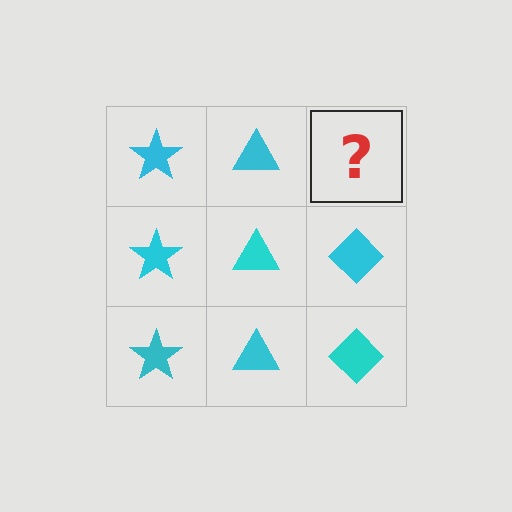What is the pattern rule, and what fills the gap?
The rule is that each column has a consistent shape. The gap should be filled with a cyan diamond.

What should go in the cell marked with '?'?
The missing cell should contain a cyan diamond.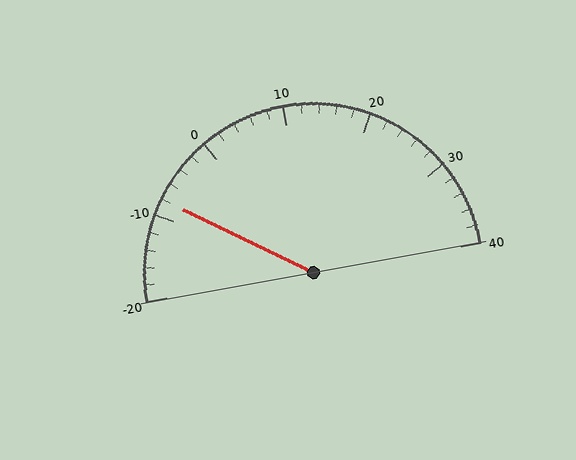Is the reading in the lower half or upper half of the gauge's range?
The reading is in the lower half of the range (-20 to 40).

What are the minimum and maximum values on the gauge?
The gauge ranges from -20 to 40.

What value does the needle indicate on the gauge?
The needle indicates approximately -8.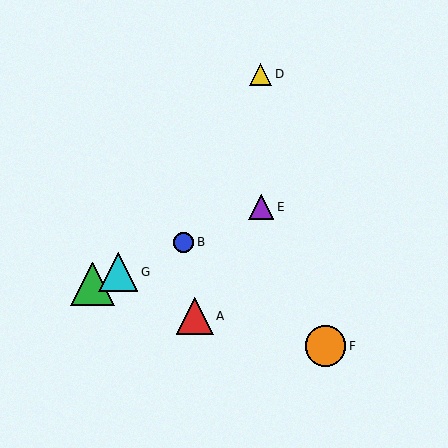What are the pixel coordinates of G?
Object G is at (118, 272).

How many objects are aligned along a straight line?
4 objects (B, C, E, G) are aligned along a straight line.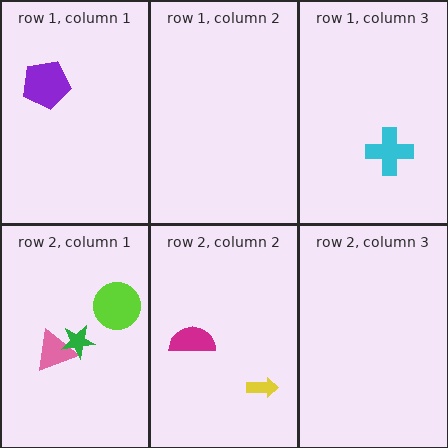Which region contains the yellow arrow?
The row 2, column 2 region.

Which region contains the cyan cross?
The row 1, column 3 region.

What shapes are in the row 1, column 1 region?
The purple pentagon.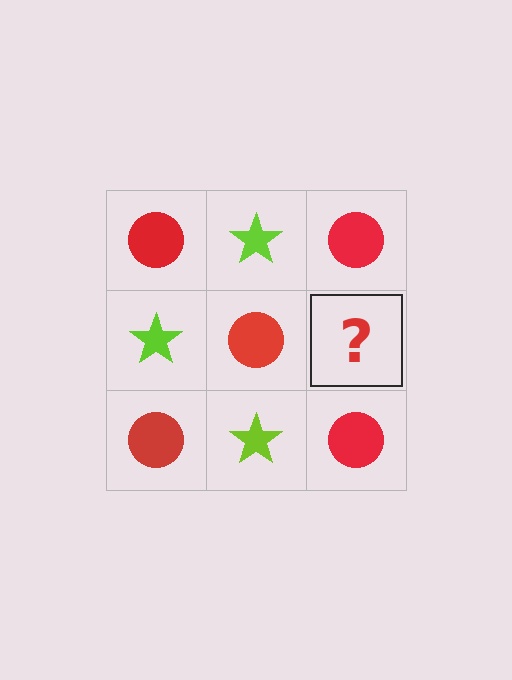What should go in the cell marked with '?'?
The missing cell should contain a lime star.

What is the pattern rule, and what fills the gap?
The rule is that it alternates red circle and lime star in a checkerboard pattern. The gap should be filled with a lime star.